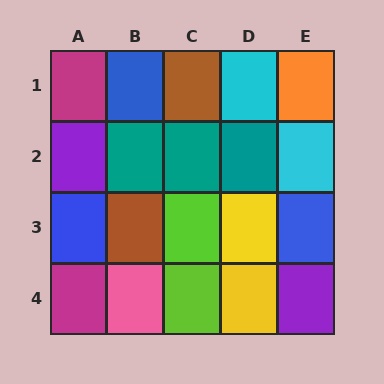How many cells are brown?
2 cells are brown.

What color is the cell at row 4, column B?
Pink.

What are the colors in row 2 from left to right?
Purple, teal, teal, teal, cyan.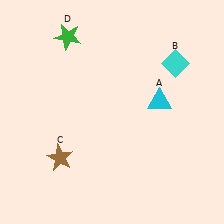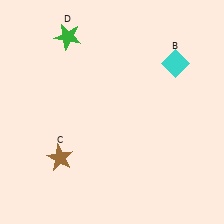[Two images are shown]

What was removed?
The cyan triangle (A) was removed in Image 2.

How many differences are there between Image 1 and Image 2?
There is 1 difference between the two images.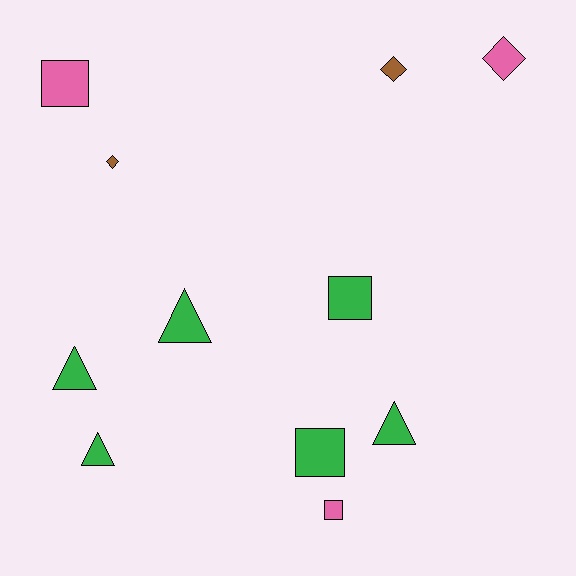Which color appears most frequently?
Green, with 6 objects.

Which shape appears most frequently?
Square, with 4 objects.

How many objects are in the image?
There are 11 objects.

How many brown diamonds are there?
There are 2 brown diamonds.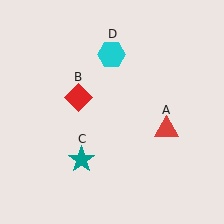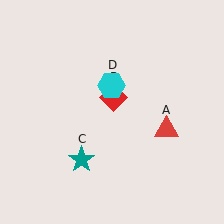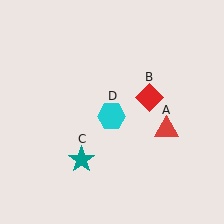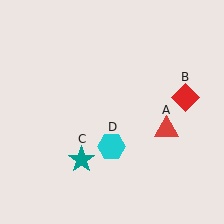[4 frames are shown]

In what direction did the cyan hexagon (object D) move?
The cyan hexagon (object D) moved down.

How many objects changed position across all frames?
2 objects changed position: red diamond (object B), cyan hexagon (object D).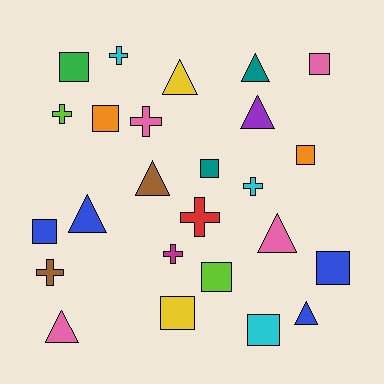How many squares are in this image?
There are 10 squares.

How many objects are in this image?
There are 25 objects.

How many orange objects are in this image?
There are 2 orange objects.